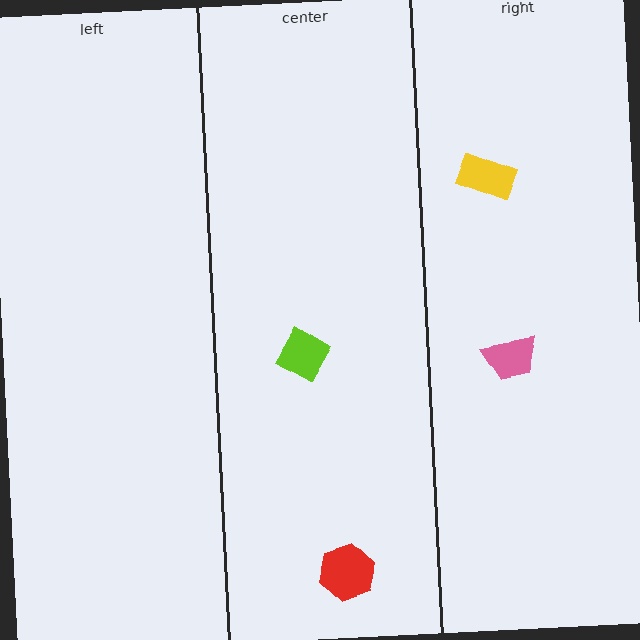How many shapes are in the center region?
2.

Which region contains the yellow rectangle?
The right region.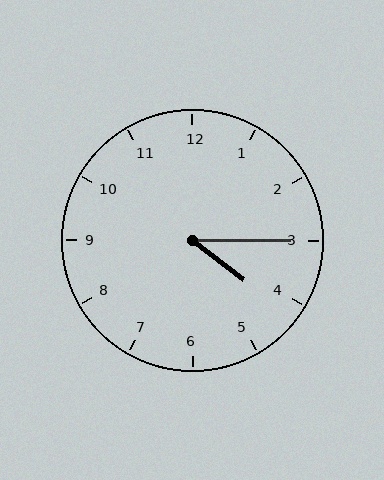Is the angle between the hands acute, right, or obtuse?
It is acute.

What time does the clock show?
4:15.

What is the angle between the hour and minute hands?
Approximately 38 degrees.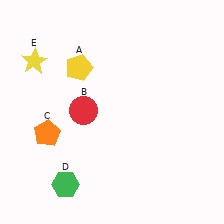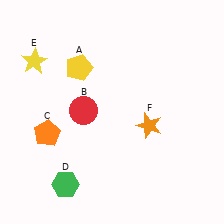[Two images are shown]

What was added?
An orange star (F) was added in Image 2.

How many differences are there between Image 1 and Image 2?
There is 1 difference between the two images.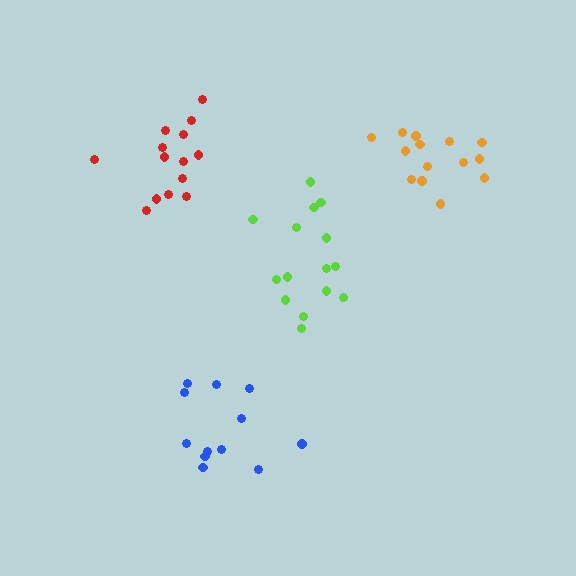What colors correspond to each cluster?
The clusters are colored: orange, lime, blue, red.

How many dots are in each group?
Group 1: 14 dots, Group 2: 15 dots, Group 3: 12 dots, Group 4: 14 dots (55 total).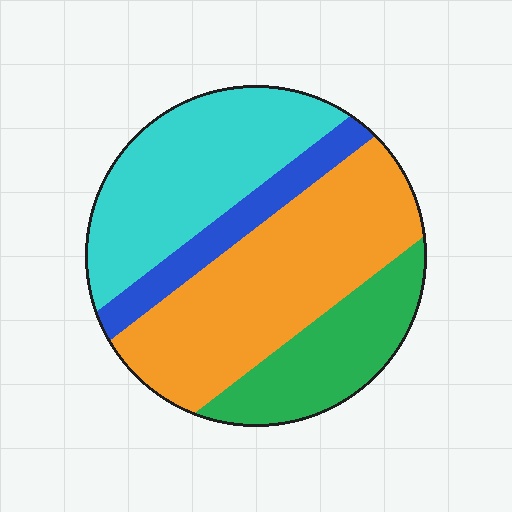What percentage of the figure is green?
Green takes up between a sixth and a third of the figure.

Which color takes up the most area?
Orange, at roughly 40%.